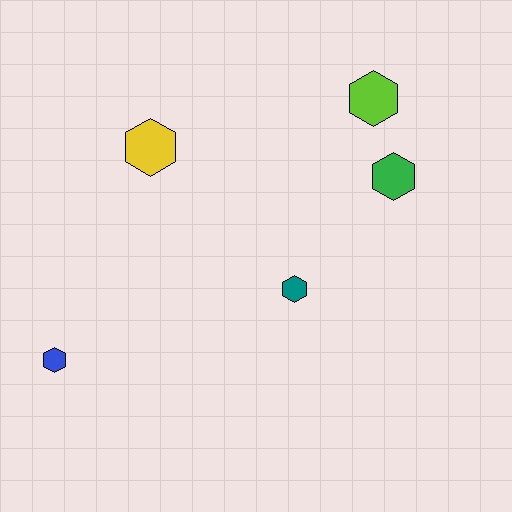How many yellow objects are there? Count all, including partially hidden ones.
There is 1 yellow object.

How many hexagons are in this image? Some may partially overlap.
There are 5 hexagons.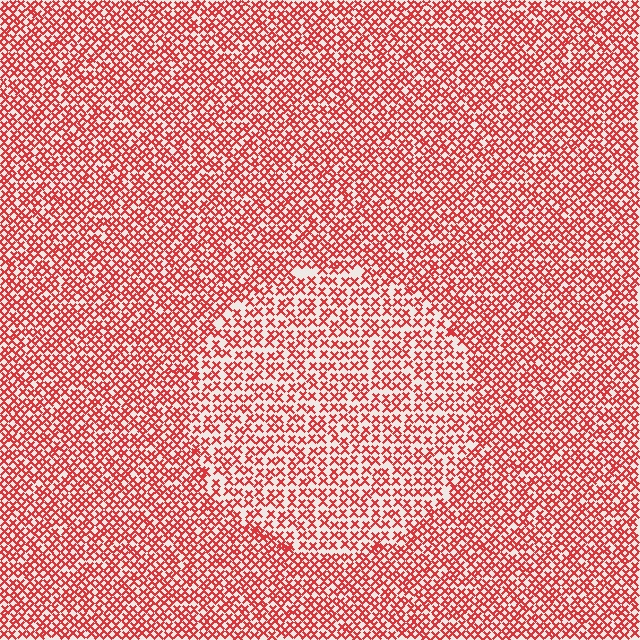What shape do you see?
I see a circle.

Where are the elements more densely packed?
The elements are more densely packed outside the circle boundary.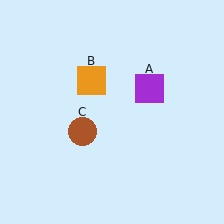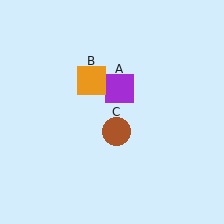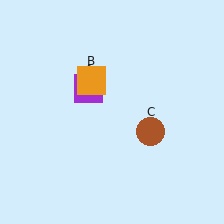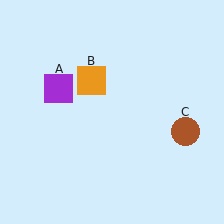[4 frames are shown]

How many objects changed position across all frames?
2 objects changed position: purple square (object A), brown circle (object C).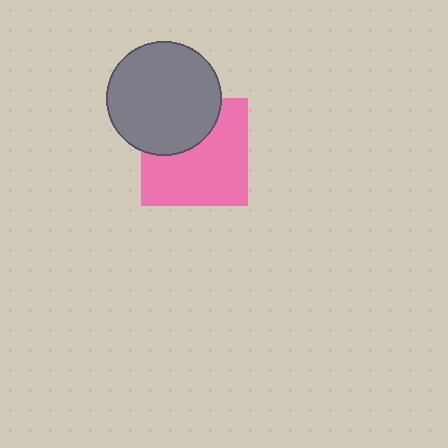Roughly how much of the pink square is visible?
Most of it is visible (roughly 65%).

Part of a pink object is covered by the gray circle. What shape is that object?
It is a square.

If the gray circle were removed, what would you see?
You would see the complete pink square.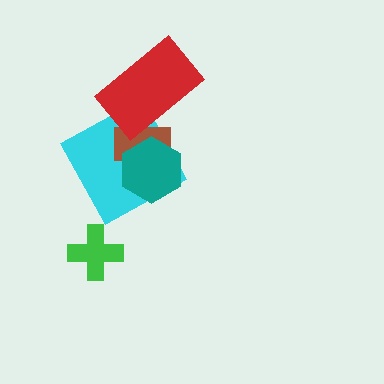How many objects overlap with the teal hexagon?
2 objects overlap with the teal hexagon.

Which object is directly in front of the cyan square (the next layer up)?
The brown rectangle is directly in front of the cyan square.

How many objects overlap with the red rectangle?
2 objects overlap with the red rectangle.